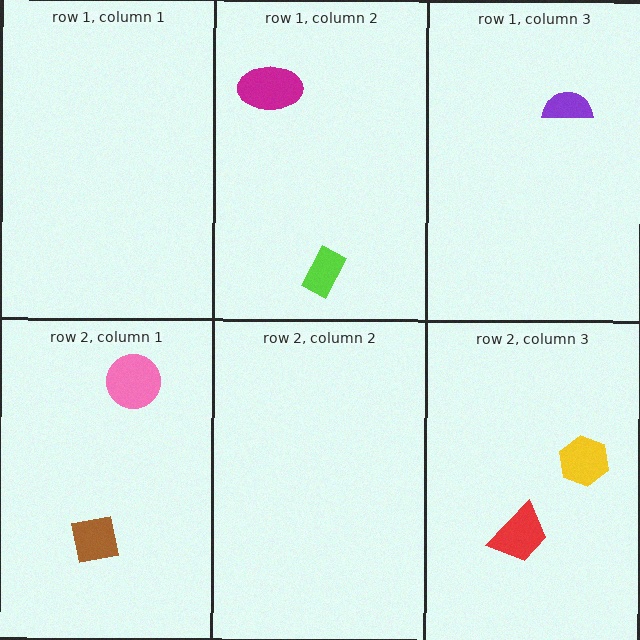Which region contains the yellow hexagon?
The row 2, column 3 region.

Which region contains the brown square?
The row 2, column 1 region.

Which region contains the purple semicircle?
The row 1, column 3 region.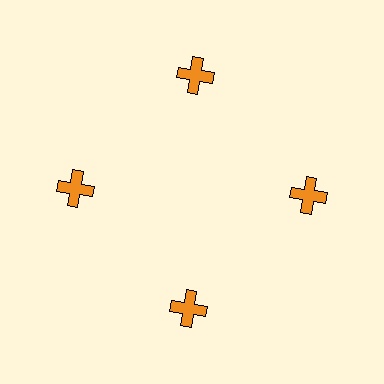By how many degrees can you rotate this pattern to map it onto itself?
The pattern maps onto itself every 90 degrees of rotation.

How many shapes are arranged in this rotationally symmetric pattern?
There are 4 shapes, arranged in 4 groups of 1.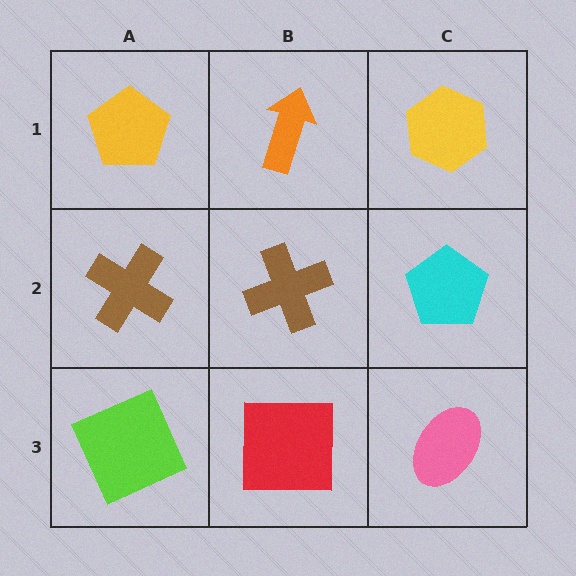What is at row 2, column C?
A cyan pentagon.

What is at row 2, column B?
A brown cross.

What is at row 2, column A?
A brown cross.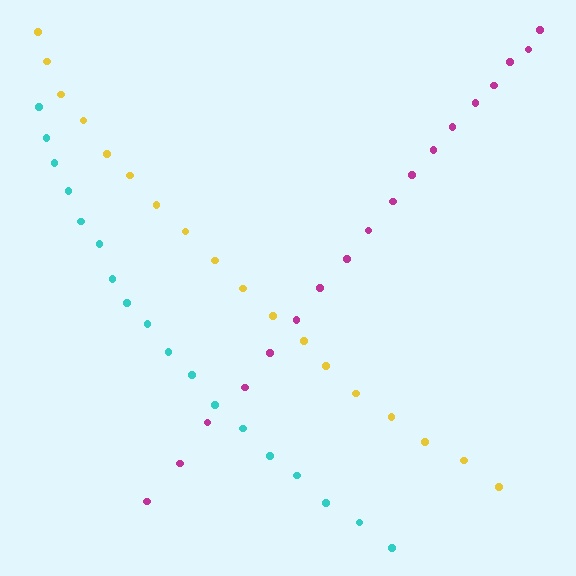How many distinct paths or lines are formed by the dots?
There are 3 distinct paths.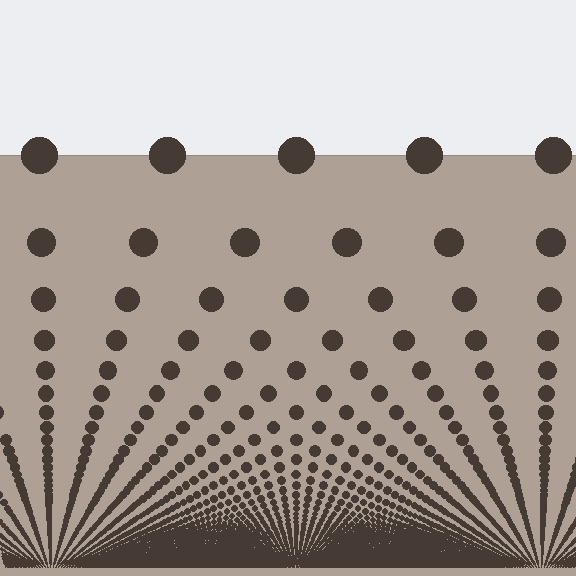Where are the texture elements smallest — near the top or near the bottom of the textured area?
Near the bottom.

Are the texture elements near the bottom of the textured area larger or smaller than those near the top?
Smaller. The gradient is inverted — elements near the bottom are smaller and denser.